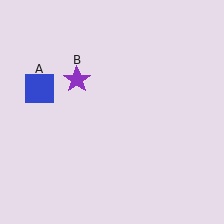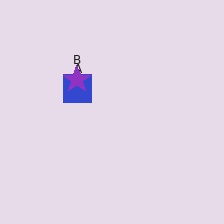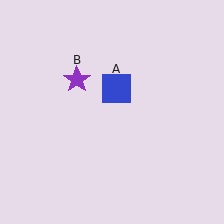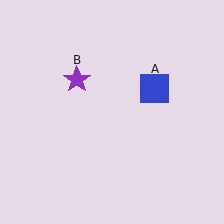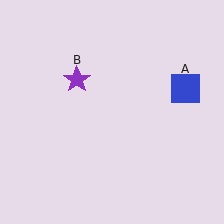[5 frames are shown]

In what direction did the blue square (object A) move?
The blue square (object A) moved right.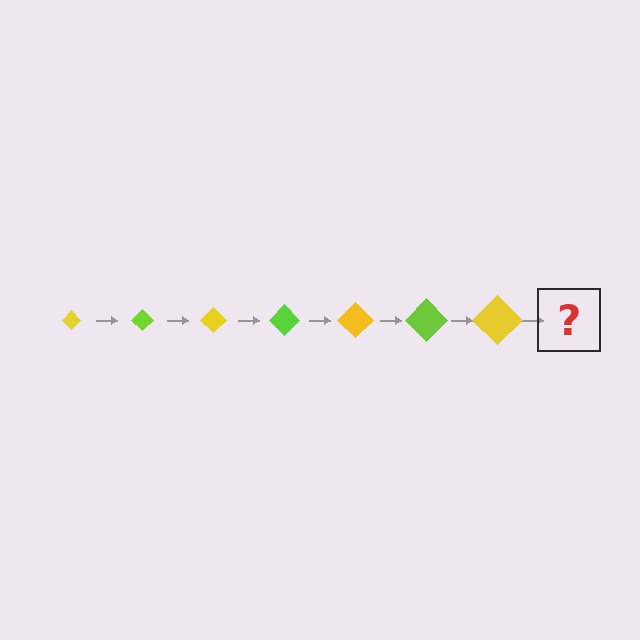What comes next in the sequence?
The next element should be a lime diamond, larger than the previous one.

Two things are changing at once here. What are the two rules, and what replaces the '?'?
The two rules are that the diamond grows larger each step and the color cycles through yellow and lime. The '?' should be a lime diamond, larger than the previous one.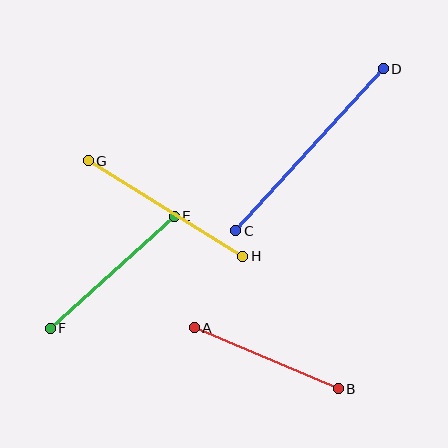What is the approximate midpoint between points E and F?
The midpoint is at approximately (112, 272) pixels.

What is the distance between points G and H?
The distance is approximately 182 pixels.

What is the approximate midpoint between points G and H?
The midpoint is at approximately (166, 209) pixels.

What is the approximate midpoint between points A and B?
The midpoint is at approximately (266, 358) pixels.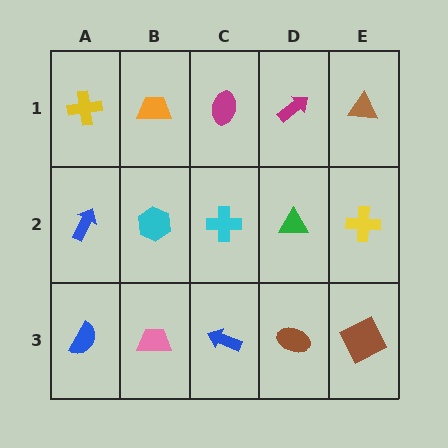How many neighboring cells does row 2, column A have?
3.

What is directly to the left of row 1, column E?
A magenta arrow.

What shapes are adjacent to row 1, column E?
A yellow cross (row 2, column E), a magenta arrow (row 1, column D).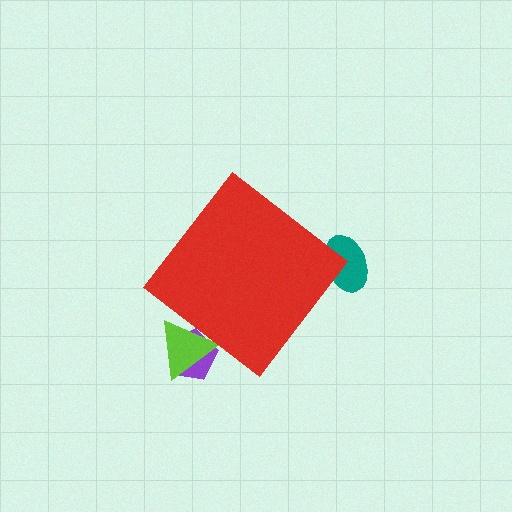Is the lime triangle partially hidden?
Yes, the lime triangle is partially hidden behind the red diamond.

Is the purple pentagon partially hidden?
Yes, the purple pentagon is partially hidden behind the red diamond.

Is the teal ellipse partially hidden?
Yes, the teal ellipse is partially hidden behind the red diamond.